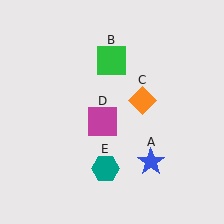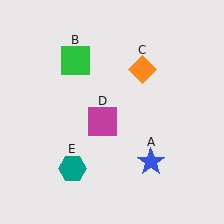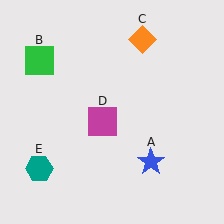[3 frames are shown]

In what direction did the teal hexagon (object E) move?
The teal hexagon (object E) moved left.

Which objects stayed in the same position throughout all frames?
Blue star (object A) and magenta square (object D) remained stationary.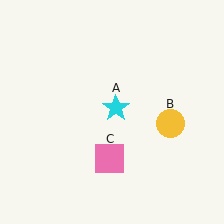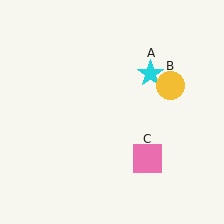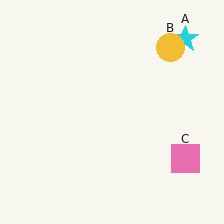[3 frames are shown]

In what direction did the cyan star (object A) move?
The cyan star (object A) moved up and to the right.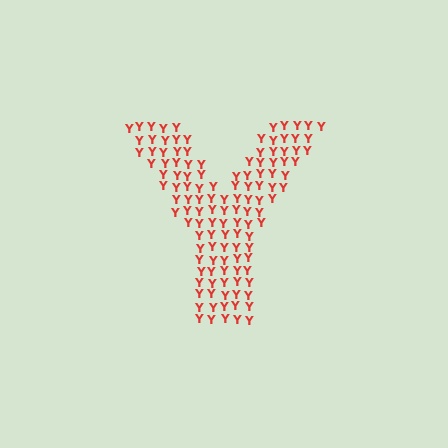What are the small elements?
The small elements are letter Y's.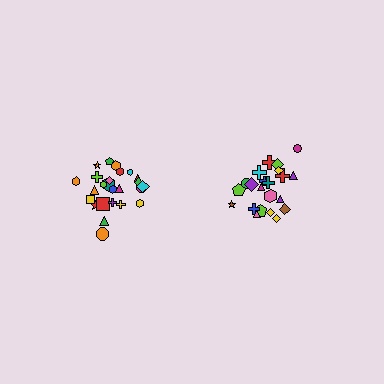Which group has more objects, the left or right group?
The left group.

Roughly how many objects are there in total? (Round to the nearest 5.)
Roughly 45 objects in total.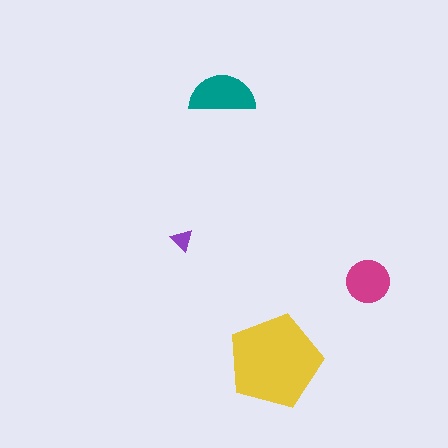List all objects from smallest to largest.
The purple triangle, the magenta circle, the teal semicircle, the yellow pentagon.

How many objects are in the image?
There are 4 objects in the image.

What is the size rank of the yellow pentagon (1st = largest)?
1st.